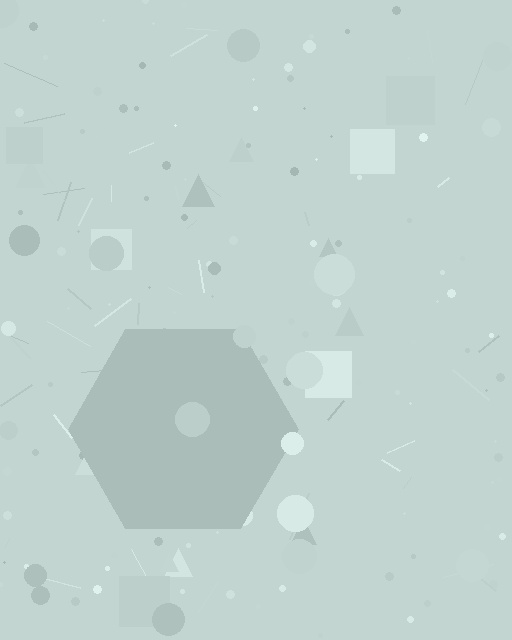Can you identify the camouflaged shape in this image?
The camouflaged shape is a hexagon.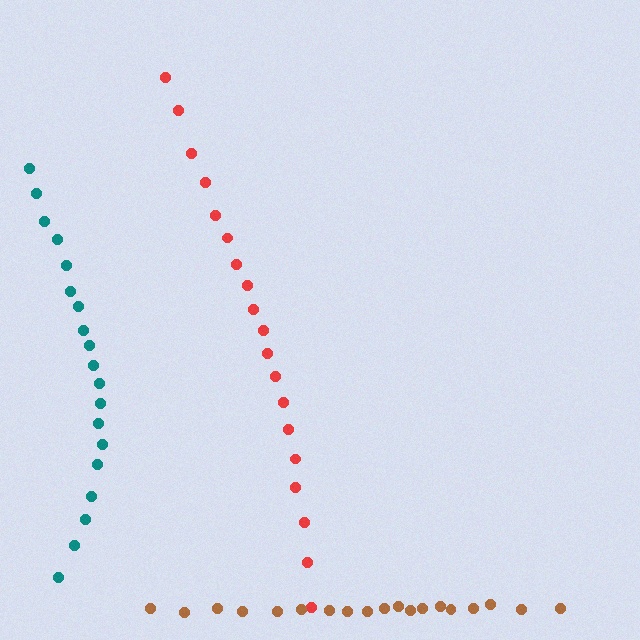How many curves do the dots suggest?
There are 3 distinct paths.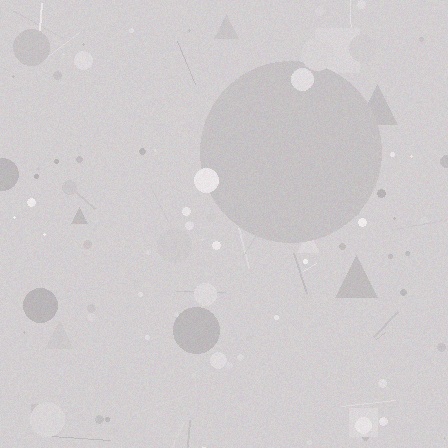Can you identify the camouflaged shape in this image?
The camouflaged shape is a circle.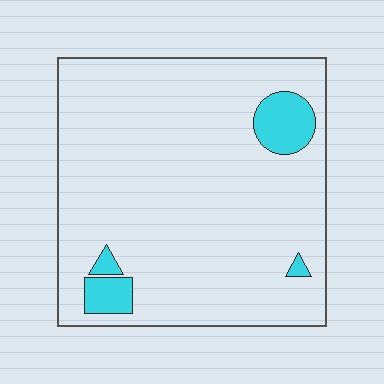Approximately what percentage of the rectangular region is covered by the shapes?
Approximately 10%.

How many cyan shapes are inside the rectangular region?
4.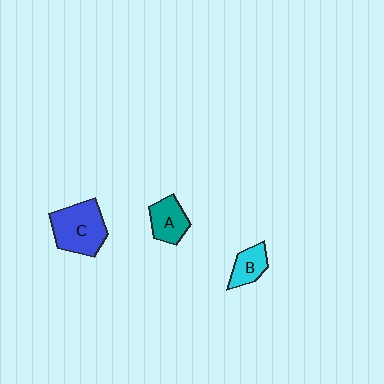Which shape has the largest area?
Shape C (blue).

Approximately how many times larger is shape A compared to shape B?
Approximately 1.2 times.